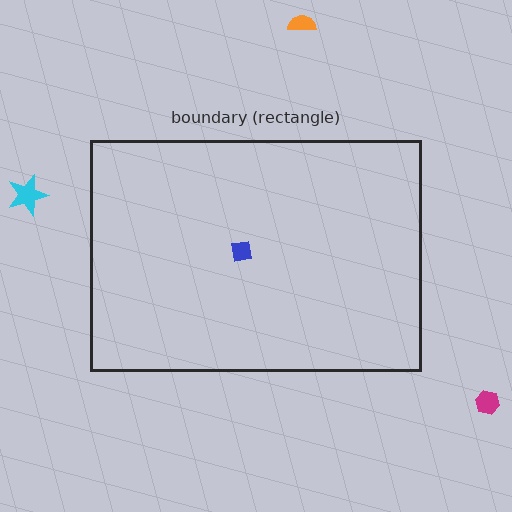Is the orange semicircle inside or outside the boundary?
Outside.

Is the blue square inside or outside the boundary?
Inside.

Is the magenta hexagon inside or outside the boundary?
Outside.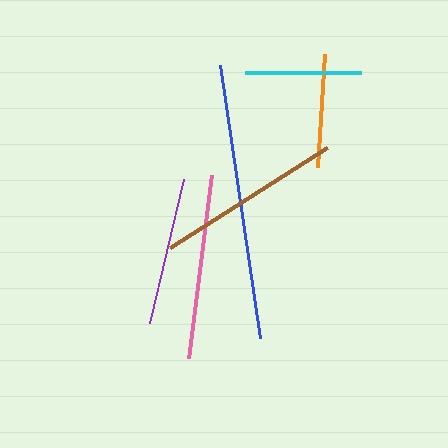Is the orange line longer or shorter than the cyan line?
The cyan line is longer than the orange line.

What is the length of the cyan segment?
The cyan segment is approximately 116 pixels long.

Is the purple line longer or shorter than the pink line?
The pink line is longer than the purple line.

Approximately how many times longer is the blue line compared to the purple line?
The blue line is approximately 1.9 times the length of the purple line.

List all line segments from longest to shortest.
From longest to shortest: blue, brown, pink, purple, cyan, orange.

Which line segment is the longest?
The blue line is the longest at approximately 276 pixels.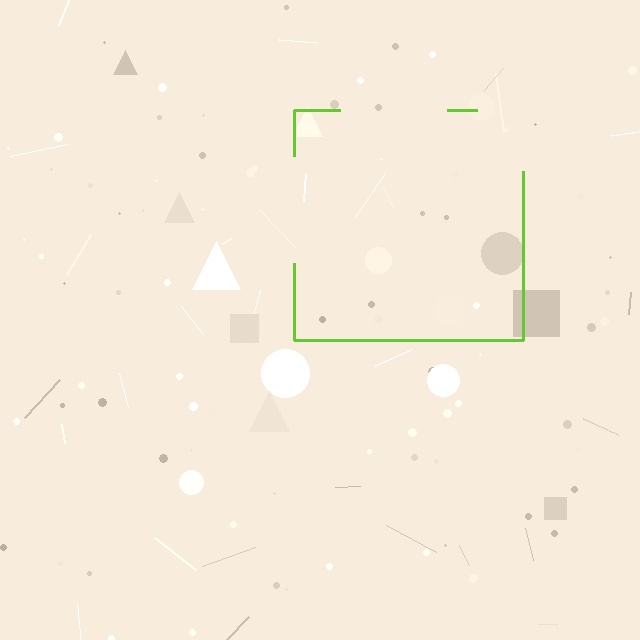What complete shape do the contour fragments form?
The contour fragments form a square.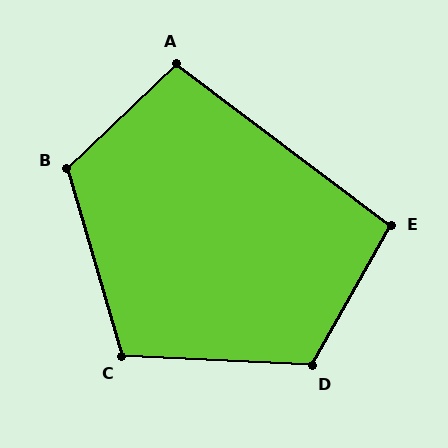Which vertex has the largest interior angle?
B, at approximately 117 degrees.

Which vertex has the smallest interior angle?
E, at approximately 98 degrees.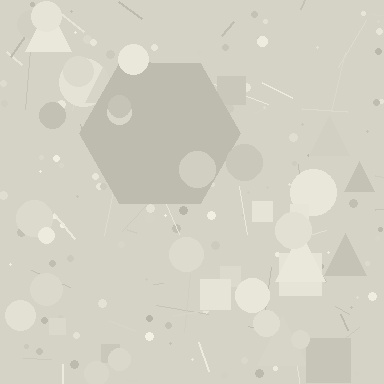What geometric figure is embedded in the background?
A hexagon is embedded in the background.